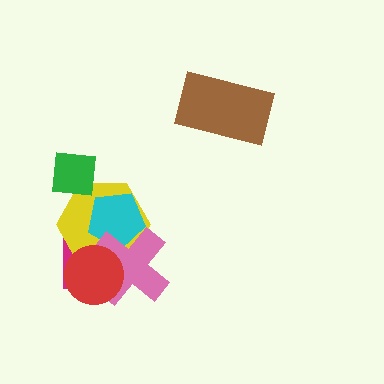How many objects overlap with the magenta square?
4 objects overlap with the magenta square.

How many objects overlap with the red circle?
3 objects overlap with the red circle.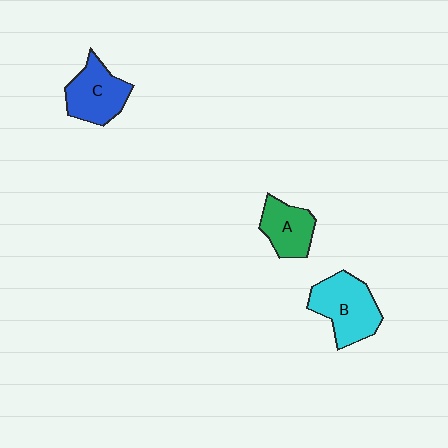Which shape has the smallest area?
Shape A (green).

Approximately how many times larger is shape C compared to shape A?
Approximately 1.2 times.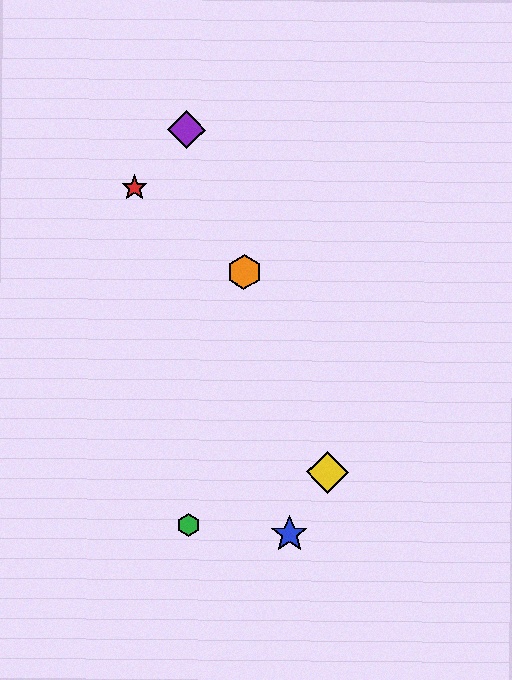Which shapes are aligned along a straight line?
The yellow diamond, the purple diamond, the orange hexagon are aligned along a straight line.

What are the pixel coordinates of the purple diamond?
The purple diamond is at (186, 130).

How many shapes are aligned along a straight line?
3 shapes (the yellow diamond, the purple diamond, the orange hexagon) are aligned along a straight line.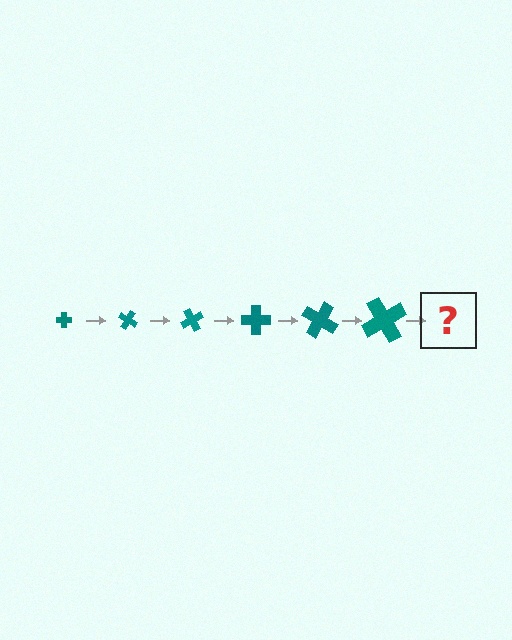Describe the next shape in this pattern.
It should be a cross, larger than the previous one and rotated 180 degrees from the start.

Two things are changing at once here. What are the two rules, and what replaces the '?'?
The two rules are that the cross grows larger each step and it rotates 30 degrees each step. The '?' should be a cross, larger than the previous one and rotated 180 degrees from the start.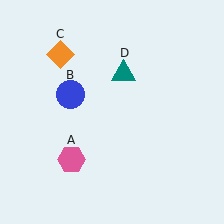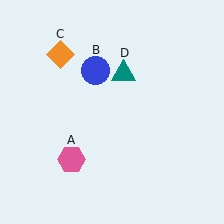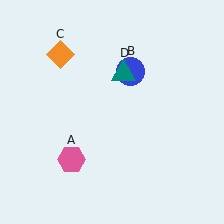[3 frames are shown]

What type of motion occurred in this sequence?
The blue circle (object B) rotated clockwise around the center of the scene.